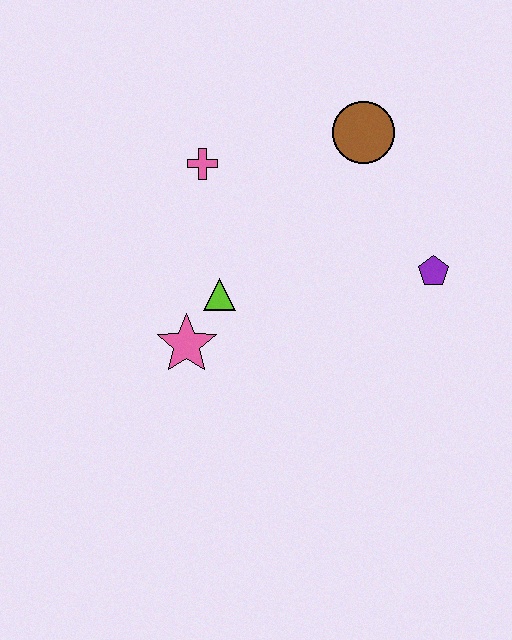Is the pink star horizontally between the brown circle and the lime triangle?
No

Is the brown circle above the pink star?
Yes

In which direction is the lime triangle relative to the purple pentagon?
The lime triangle is to the left of the purple pentagon.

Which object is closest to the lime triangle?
The pink star is closest to the lime triangle.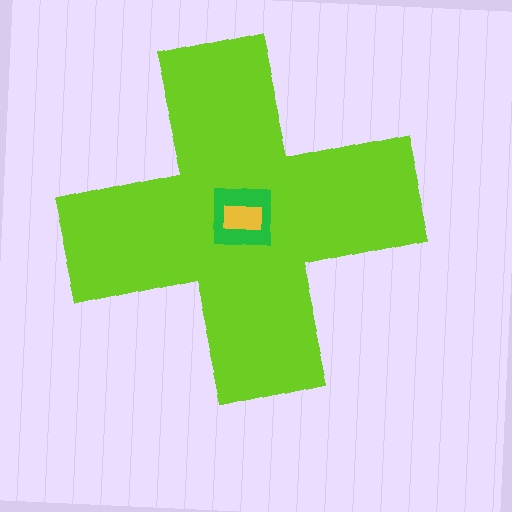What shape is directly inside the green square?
The yellow rectangle.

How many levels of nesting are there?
3.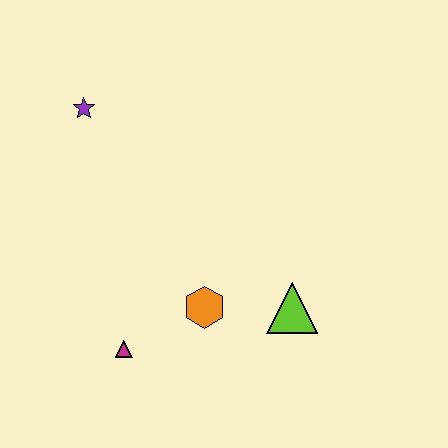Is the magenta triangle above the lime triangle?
No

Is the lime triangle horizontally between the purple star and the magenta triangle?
No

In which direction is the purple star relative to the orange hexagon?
The purple star is above the orange hexagon.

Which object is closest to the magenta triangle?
The orange hexagon is closest to the magenta triangle.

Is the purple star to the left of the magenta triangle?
Yes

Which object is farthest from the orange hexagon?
The purple star is farthest from the orange hexagon.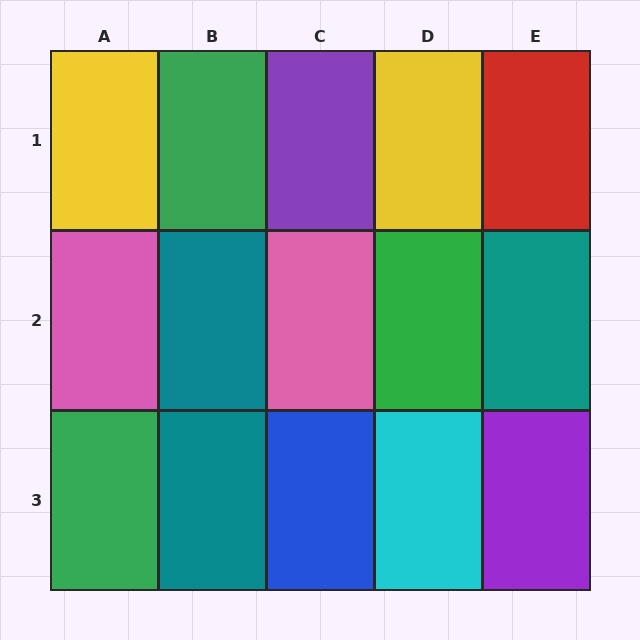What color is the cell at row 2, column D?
Green.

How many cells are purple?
2 cells are purple.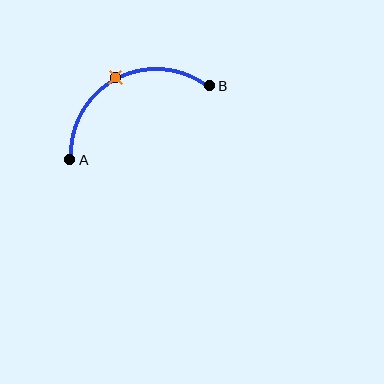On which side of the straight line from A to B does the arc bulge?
The arc bulges above the straight line connecting A and B.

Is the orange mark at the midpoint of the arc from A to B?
Yes. The orange mark lies on the arc at equal arc-length from both A and B — it is the arc midpoint.